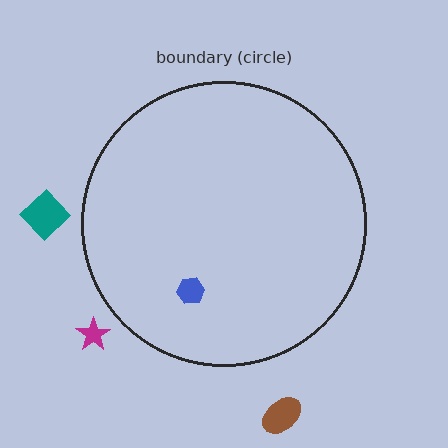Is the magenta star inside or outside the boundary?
Outside.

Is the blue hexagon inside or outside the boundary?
Inside.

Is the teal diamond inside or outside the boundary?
Outside.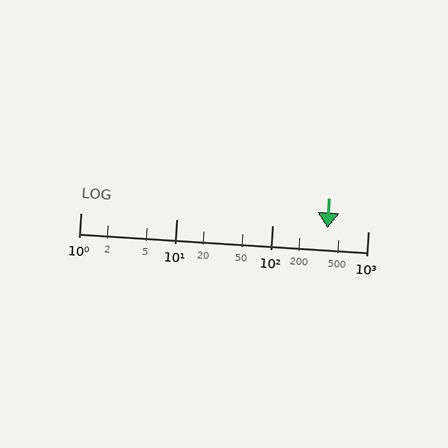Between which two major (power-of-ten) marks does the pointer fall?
The pointer is between 100 and 1000.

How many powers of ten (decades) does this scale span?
The scale spans 3 decades, from 1 to 1000.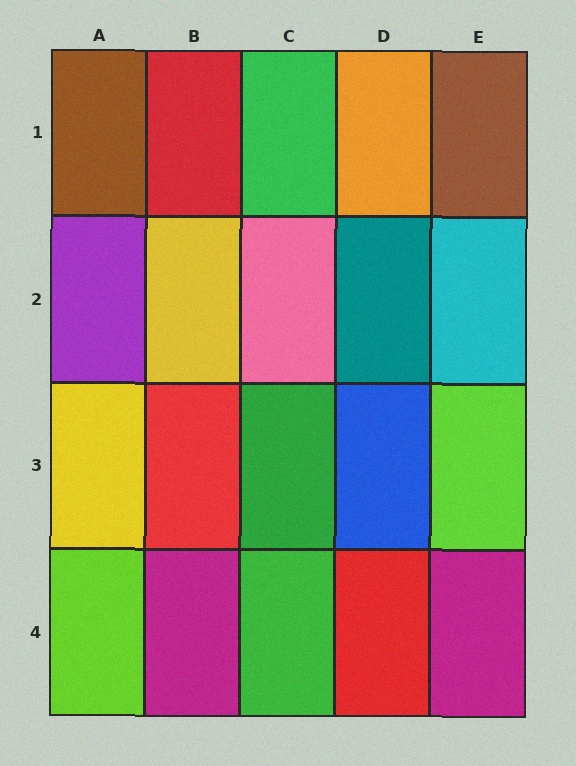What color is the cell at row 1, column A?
Brown.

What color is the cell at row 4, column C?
Green.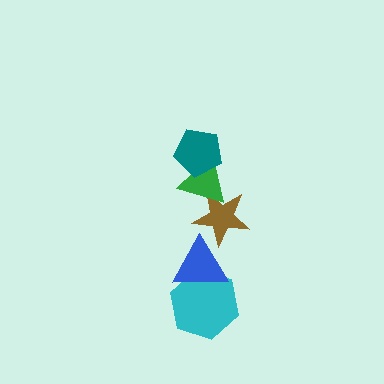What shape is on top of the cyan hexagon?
The blue triangle is on top of the cyan hexagon.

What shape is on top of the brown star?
The green triangle is on top of the brown star.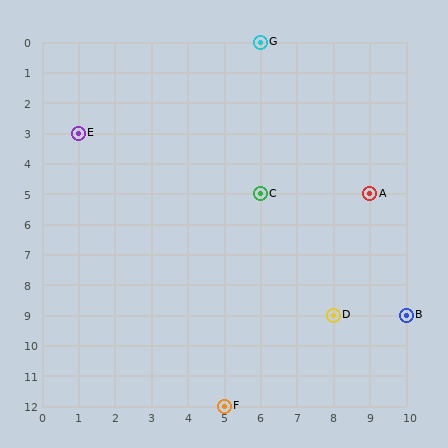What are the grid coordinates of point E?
Point E is at grid coordinates (1, 3).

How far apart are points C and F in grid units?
Points C and F are 1 column and 7 rows apart (about 7.1 grid units diagonally).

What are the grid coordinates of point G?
Point G is at grid coordinates (6, 0).